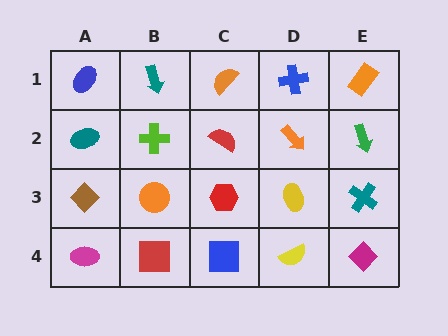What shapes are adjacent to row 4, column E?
A teal cross (row 3, column E), a yellow semicircle (row 4, column D).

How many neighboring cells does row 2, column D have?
4.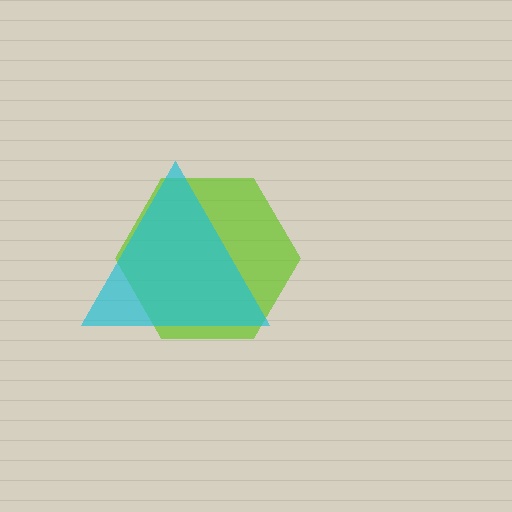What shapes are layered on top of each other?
The layered shapes are: a lime hexagon, a cyan triangle.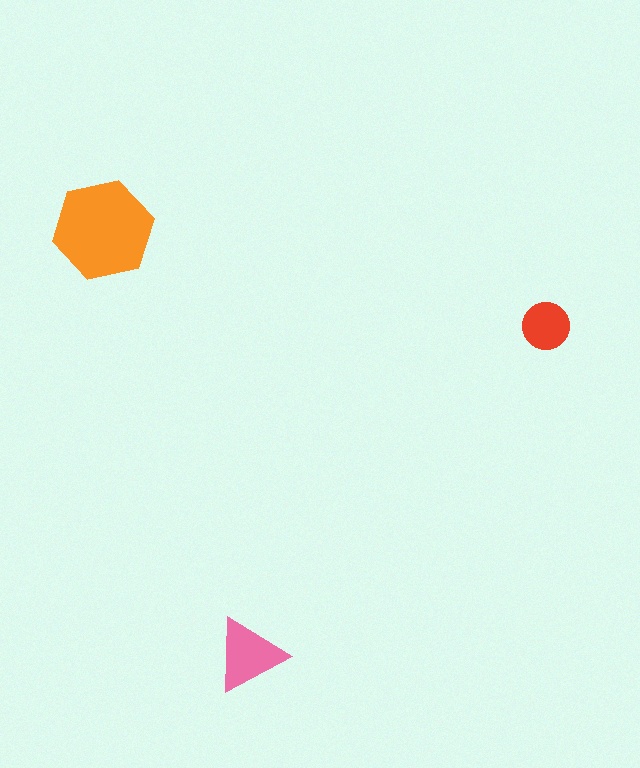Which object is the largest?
The orange hexagon.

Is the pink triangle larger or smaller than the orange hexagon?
Smaller.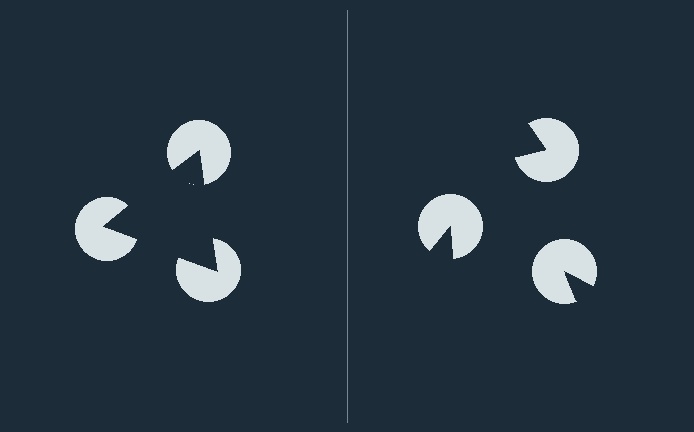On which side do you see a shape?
An illusory triangle appears on the left side. On the right side the wedge cuts are rotated, so no coherent shape forms.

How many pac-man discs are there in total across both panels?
6 — 3 on each side.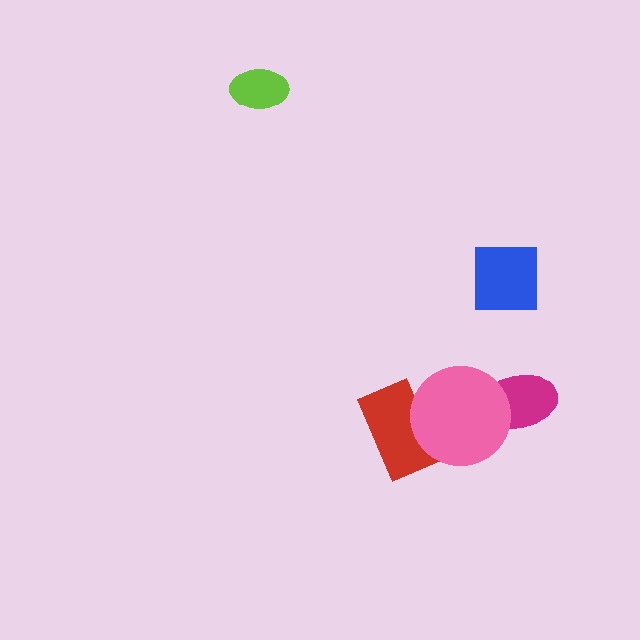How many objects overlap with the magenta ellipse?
1 object overlaps with the magenta ellipse.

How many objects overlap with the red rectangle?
1 object overlaps with the red rectangle.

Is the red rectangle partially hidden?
Yes, it is partially covered by another shape.